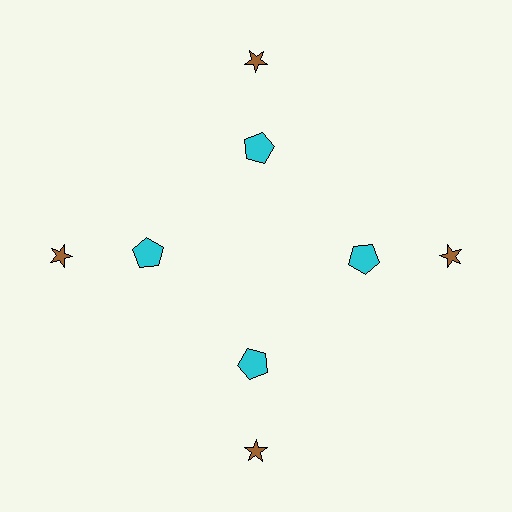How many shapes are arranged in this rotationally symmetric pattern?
There are 8 shapes, arranged in 4 groups of 2.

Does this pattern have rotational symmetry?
Yes, this pattern has 4-fold rotational symmetry. It looks the same after rotating 90 degrees around the center.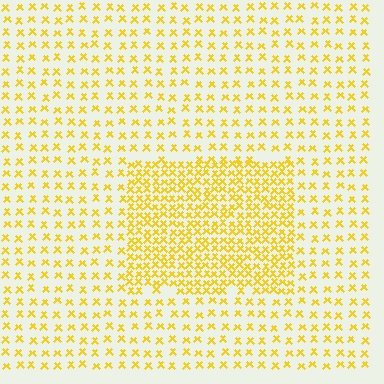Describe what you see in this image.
The image contains small yellow elements arranged at two different densities. A rectangle-shaped region is visible where the elements are more densely packed than the surrounding area.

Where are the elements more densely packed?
The elements are more densely packed inside the rectangle boundary.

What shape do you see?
I see a rectangle.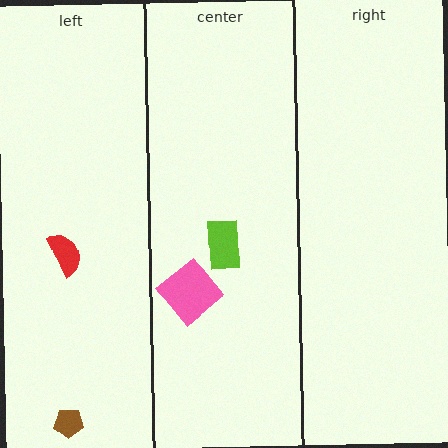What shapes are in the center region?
The lime rectangle, the pink diamond.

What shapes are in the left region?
The red semicircle, the brown pentagon.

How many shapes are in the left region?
2.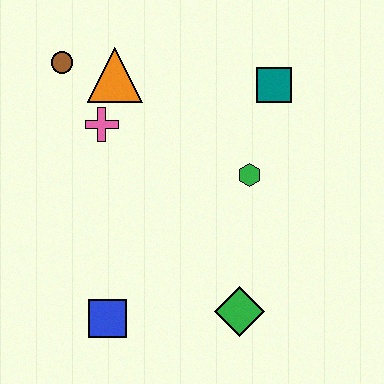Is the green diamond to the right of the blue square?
Yes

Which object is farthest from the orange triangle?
The green diamond is farthest from the orange triangle.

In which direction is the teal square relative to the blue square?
The teal square is above the blue square.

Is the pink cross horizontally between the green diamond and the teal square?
No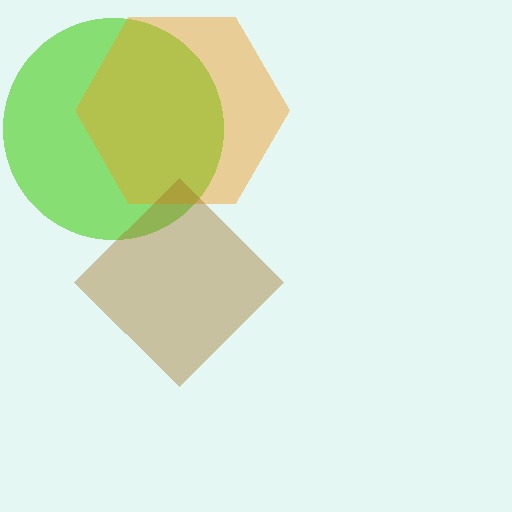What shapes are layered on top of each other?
The layered shapes are: a lime circle, an orange hexagon, a brown diamond.